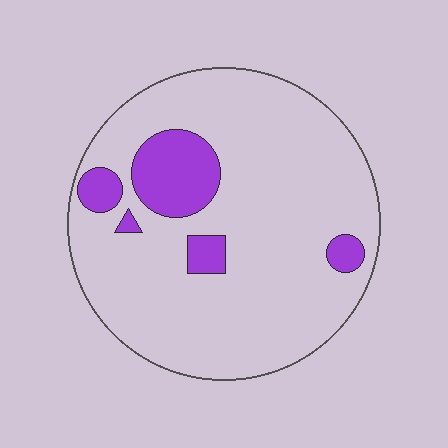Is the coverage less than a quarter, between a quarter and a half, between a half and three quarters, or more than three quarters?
Less than a quarter.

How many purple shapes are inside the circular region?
5.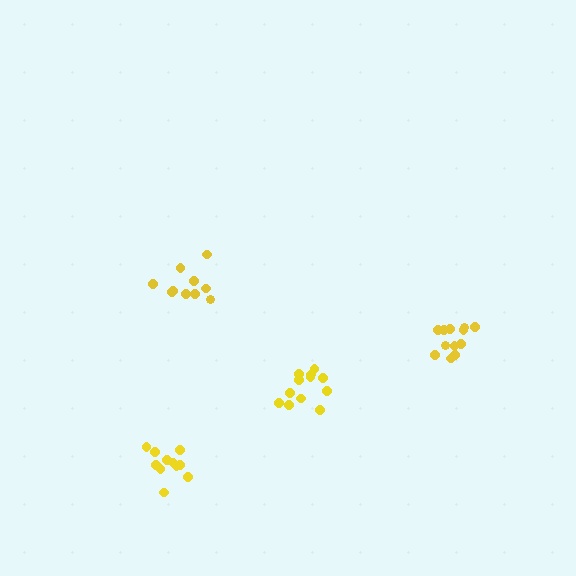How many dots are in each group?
Group 1: 12 dots, Group 2: 10 dots, Group 3: 12 dots, Group 4: 12 dots (46 total).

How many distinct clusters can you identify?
There are 4 distinct clusters.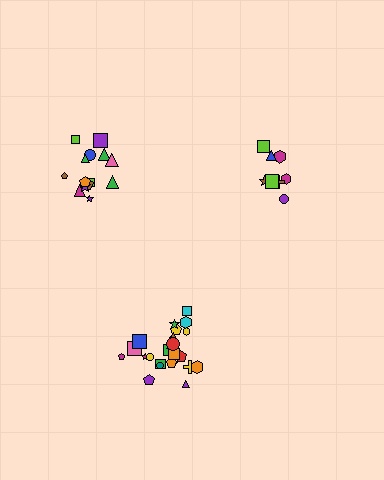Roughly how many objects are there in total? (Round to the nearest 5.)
Roughly 50 objects in total.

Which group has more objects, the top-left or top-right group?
The top-left group.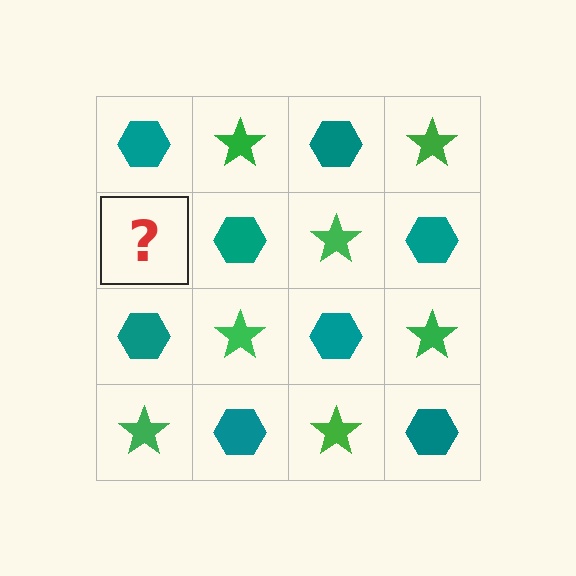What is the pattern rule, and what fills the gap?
The rule is that it alternates teal hexagon and green star in a checkerboard pattern. The gap should be filled with a green star.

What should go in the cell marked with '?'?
The missing cell should contain a green star.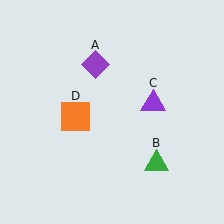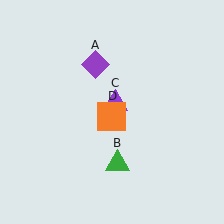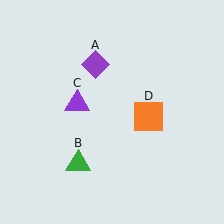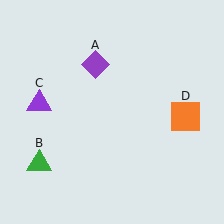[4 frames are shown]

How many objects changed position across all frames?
3 objects changed position: green triangle (object B), purple triangle (object C), orange square (object D).